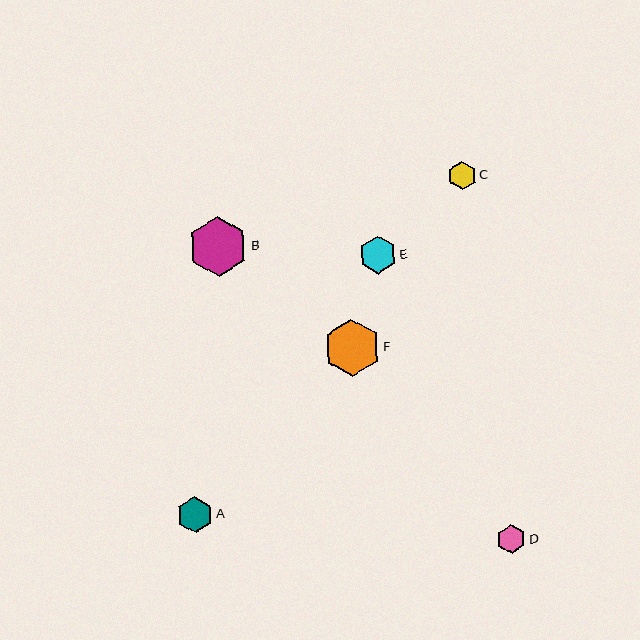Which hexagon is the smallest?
Hexagon C is the smallest with a size of approximately 28 pixels.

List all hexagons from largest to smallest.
From largest to smallest: B, F, E, A, D, C.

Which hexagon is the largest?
Hexagon B is the largest with a size of approximately 59 pixels.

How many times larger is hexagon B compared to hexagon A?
Hexagon B is approximately 1.7 times the size of hexagon A.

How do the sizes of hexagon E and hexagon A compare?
Hexagon E and hexagon A are approximately the same size.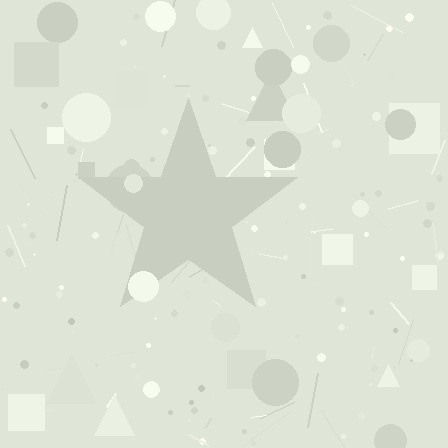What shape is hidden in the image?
A star is hidden in the image.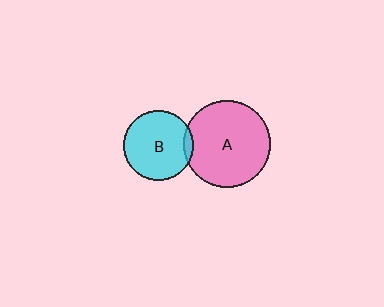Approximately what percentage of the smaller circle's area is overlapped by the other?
Approximately 5%.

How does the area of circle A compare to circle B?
Approximately 1.6 times.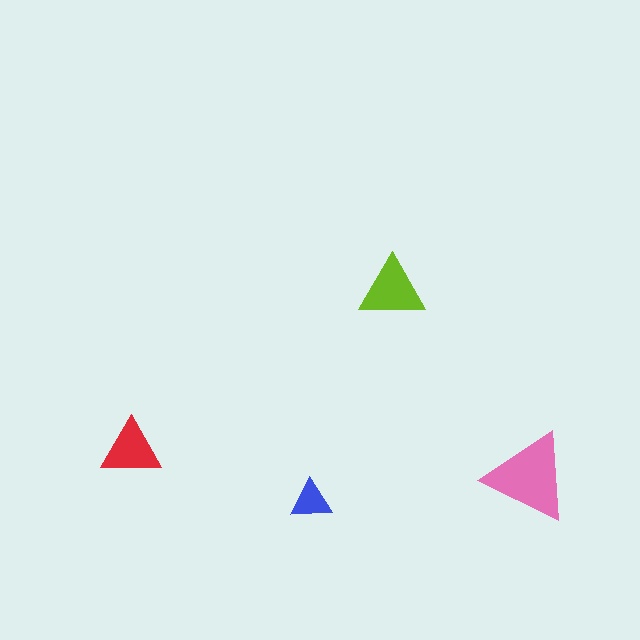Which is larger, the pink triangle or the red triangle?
The pink one.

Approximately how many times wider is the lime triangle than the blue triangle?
About 1.5 times wider.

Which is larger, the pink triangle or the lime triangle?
The pink one.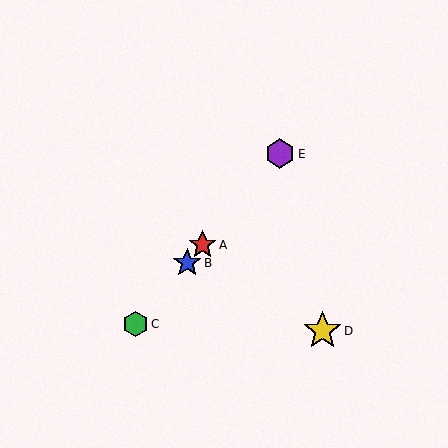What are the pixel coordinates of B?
Object B is at (187, 263).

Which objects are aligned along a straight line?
Objects A, B, C, E are aligned along a straight line.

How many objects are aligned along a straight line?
4 objects (A, B, C, E) are aligned along a straight line.